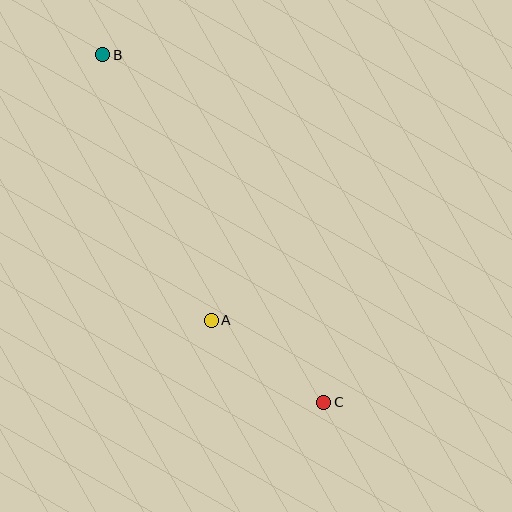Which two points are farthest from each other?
Points B and C are farthest from each other.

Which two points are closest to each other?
Points A and C are closest to each other.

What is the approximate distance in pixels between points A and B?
The distance between A and B is approximately 287 pixels.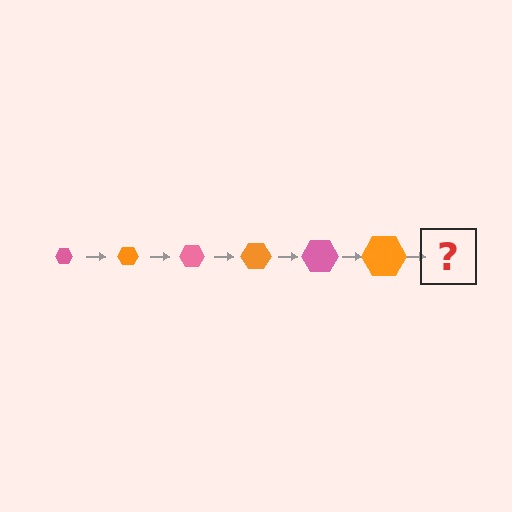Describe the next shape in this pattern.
It should be a pink hexagon, larger than the previous one.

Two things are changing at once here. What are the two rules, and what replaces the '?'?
The two rules are that the hexagon grows larger each step and the color cycles through pink and orange. The '?' should be a pink hexagon, larger than the previous one.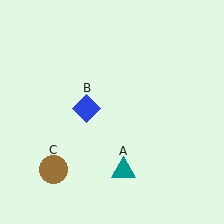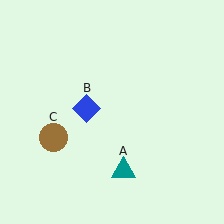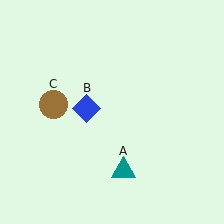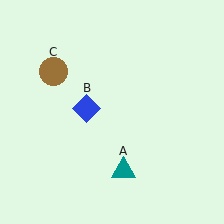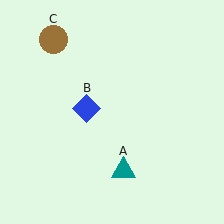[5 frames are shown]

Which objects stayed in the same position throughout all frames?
Teal triangle (object A) and blue diamond (object B) remained stationary.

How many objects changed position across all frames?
1 object changed position: brown circle (object C).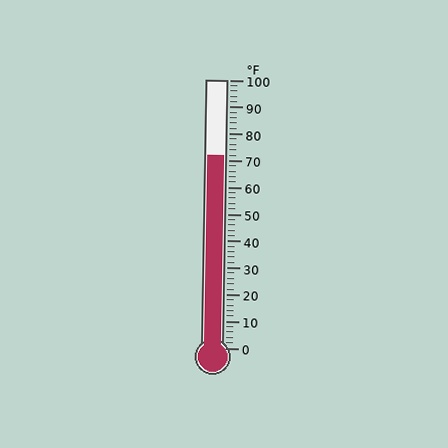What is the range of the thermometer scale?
The thermometer scale ranges from 0°F to 100°F.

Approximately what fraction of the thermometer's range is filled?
The thermometer is filled to approximately 70% of its range.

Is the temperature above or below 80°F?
The temperature is below 80°F.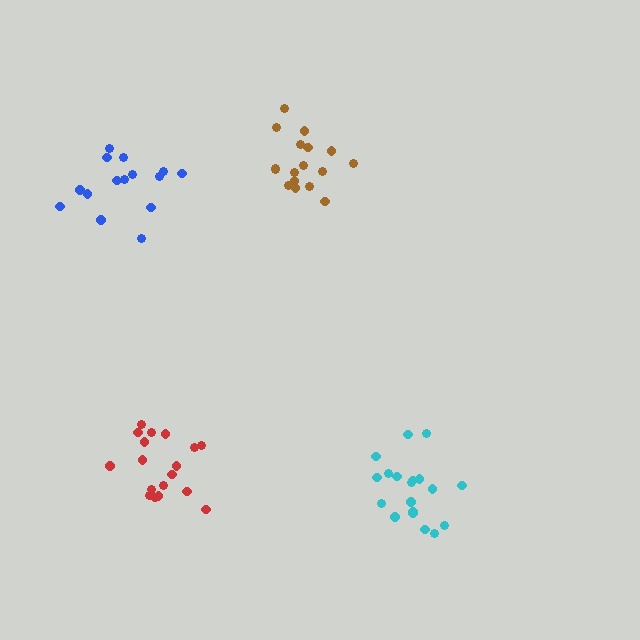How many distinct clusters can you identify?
There are 4 distinct clusters.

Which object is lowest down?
The cyan cluster is bottommost.